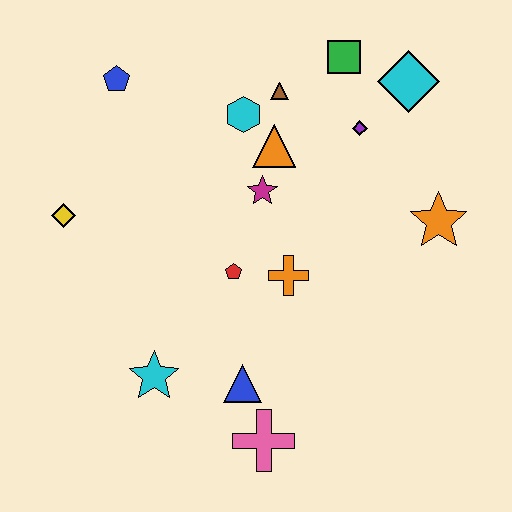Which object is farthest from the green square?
The pink cross is farthest from the green square.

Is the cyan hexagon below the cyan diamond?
Yes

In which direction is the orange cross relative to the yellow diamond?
The orange cross is to the right of the yellow diamond.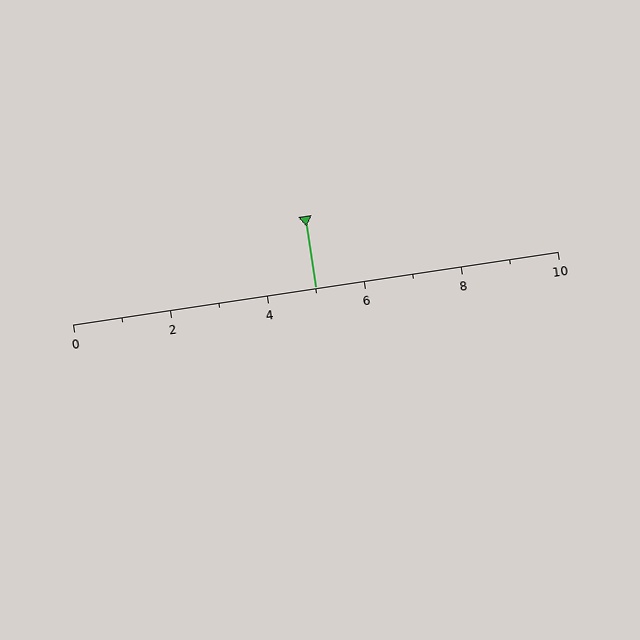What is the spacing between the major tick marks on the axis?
The major ticks are spaced 2 apart.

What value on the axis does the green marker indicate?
The marker indicates approximately 5.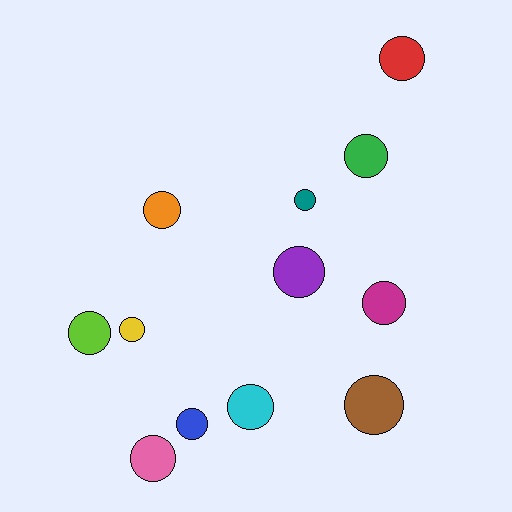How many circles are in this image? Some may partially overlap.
There are 12 circles.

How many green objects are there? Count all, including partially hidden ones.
There is 1 green object.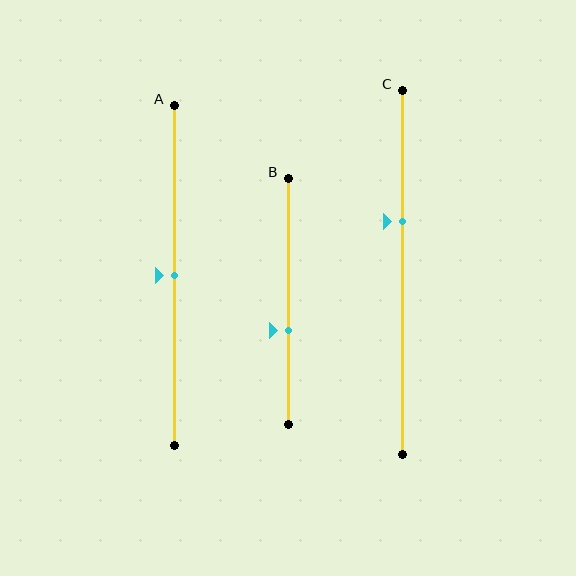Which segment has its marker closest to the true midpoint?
Segment A has its marker closest to the true midpoint.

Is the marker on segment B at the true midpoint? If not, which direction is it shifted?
No, the marker on segment B is shifted downward by about 12% of the segment length.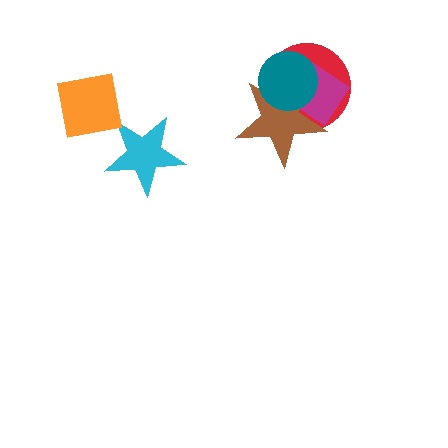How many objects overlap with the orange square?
0 objects overlap with the orange square.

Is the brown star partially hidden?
Yes, it is partially covered by another shape.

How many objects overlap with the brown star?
3 objects overlap with the brown star.